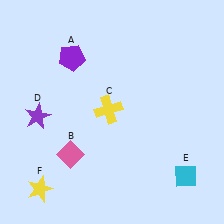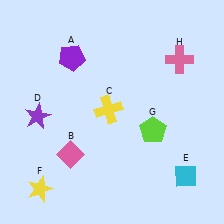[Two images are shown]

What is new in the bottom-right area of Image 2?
A lime pentagon (G) was added in the bottom-right area of Image 2.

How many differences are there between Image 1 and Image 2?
There are 2 differences between the two images.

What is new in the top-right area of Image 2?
A pink cross (H) was added in the top-right area of Image 2.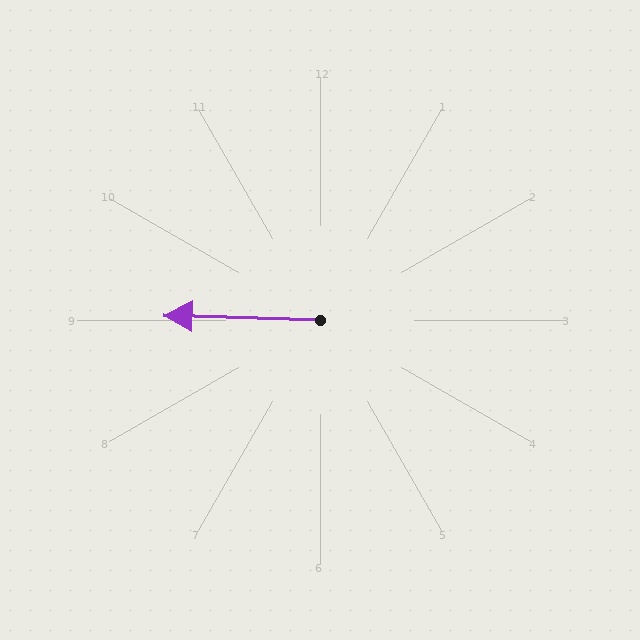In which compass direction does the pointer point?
West.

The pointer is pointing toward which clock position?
Roughly 9 o'clock.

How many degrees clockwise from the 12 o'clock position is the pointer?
Approximately 272 degrees.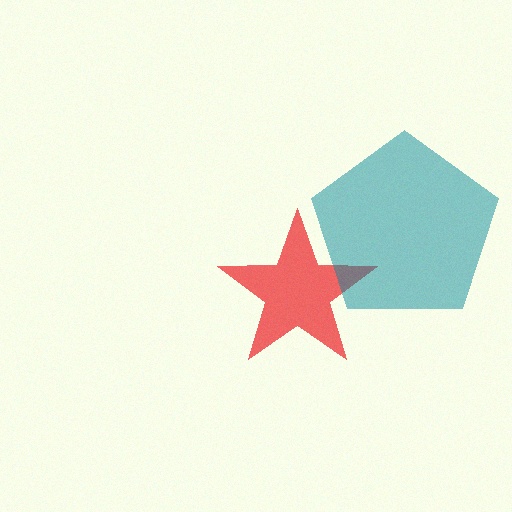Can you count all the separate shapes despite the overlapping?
Yes, there are 2 separate shapes.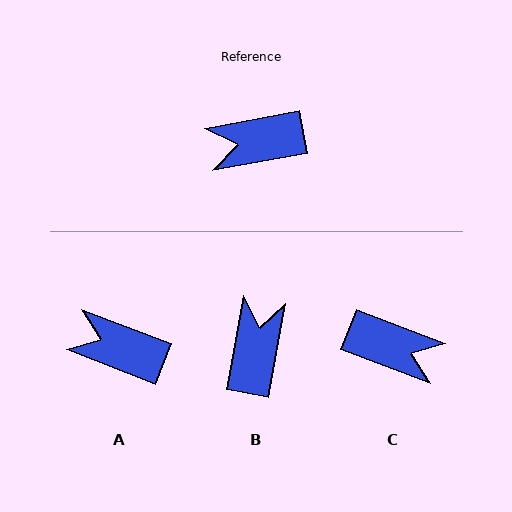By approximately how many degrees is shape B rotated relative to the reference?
Approximately 111 degrees clockwise.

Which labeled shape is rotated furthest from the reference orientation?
C, about 149 degrees away.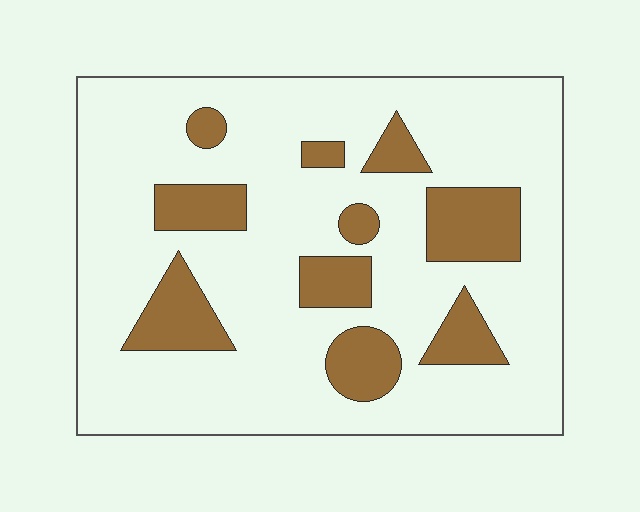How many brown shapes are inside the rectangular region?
10.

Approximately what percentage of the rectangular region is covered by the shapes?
Approximately 20%.